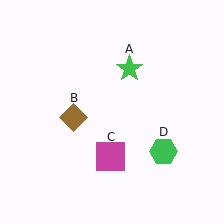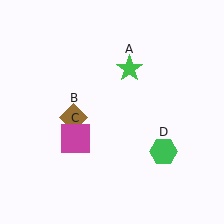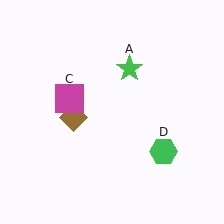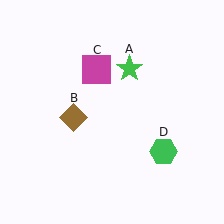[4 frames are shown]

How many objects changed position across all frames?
1 object changed position: magenta square (object C).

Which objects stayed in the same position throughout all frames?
Green star (object A) and brown diamond (object B) and green hexagon (object D) remained stationary.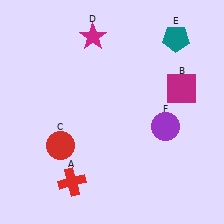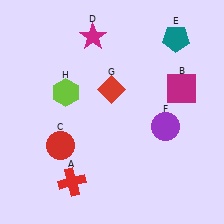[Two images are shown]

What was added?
A red diamond (G), a lime hexagon (H) were added in Image 2.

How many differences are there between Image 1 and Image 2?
There are 2 differences between the two images.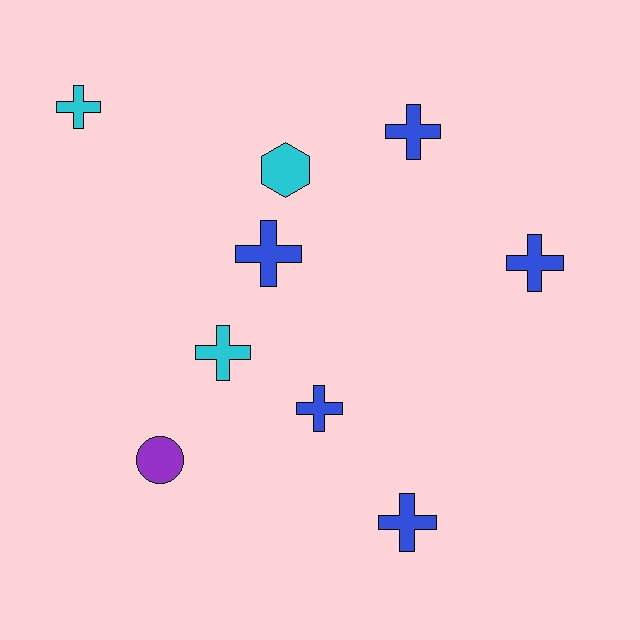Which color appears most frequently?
Blue, with 5 objects.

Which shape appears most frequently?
Cross, with 7 objects.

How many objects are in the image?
There are 9 objects.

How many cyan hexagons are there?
There is 1 cyan hexagon.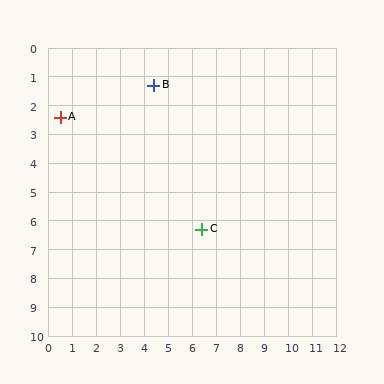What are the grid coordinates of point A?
Point A is at approximately (0.5, 2.4).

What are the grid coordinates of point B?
Point B is at approximately (4.4, 1.3).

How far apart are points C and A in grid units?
Points C and A are about 7.1 grid units apart.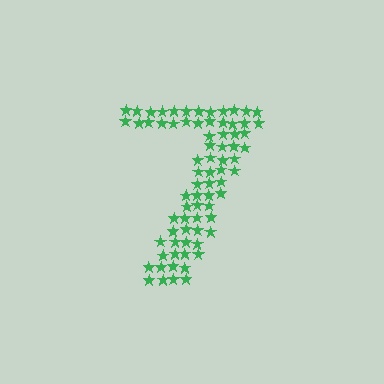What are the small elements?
The small elements are stars.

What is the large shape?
The large shape is the digit 7.